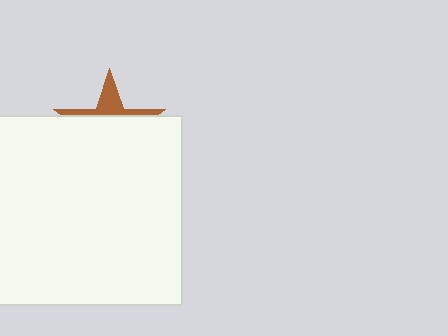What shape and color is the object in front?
The object in front is a white square.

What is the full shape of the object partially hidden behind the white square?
The partially hidden object is a brown star.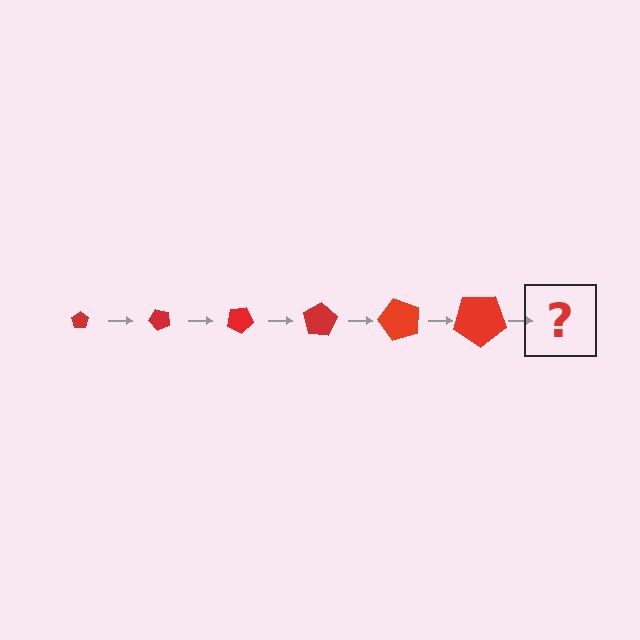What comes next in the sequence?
The next element should be a pentagon, larger than the previous one and rotated 300 degrees from the start.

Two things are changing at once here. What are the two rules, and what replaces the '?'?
The two rules are that the pentagon grows larger each step and it rotates 50 degrees each step. The '?' should be a pentagon, larger than the previous one and rotated 300 degrees from the start.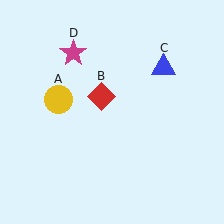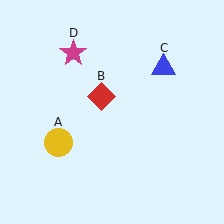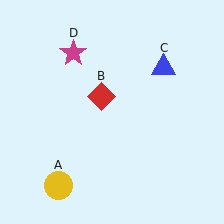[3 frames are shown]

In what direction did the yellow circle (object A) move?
The yellow circle (object A) moved down.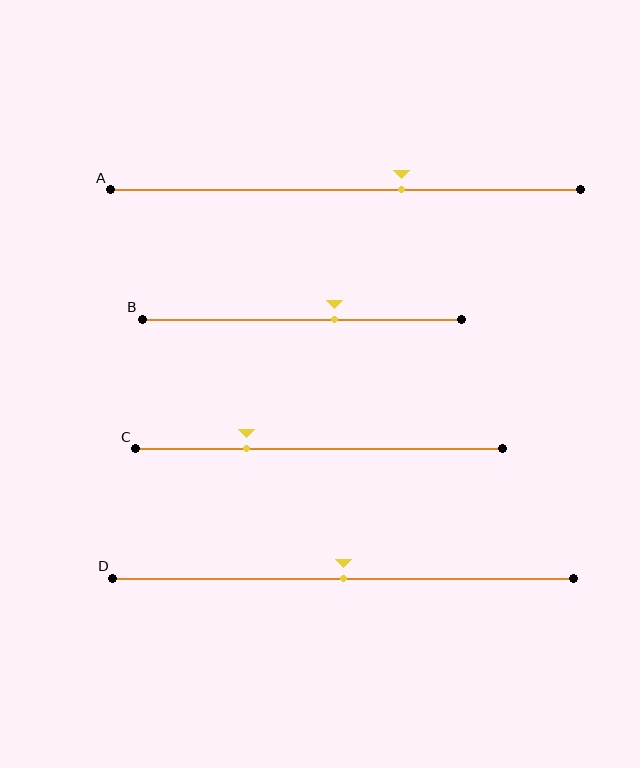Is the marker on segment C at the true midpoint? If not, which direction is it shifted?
No, the marker on segment C is shifted to the left by about 20% of the segment length.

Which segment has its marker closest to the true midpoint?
Segment D has its marker closest to the true midpoint.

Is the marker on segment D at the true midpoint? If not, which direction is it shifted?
Yes, the marker on segment D is at the true midpoint.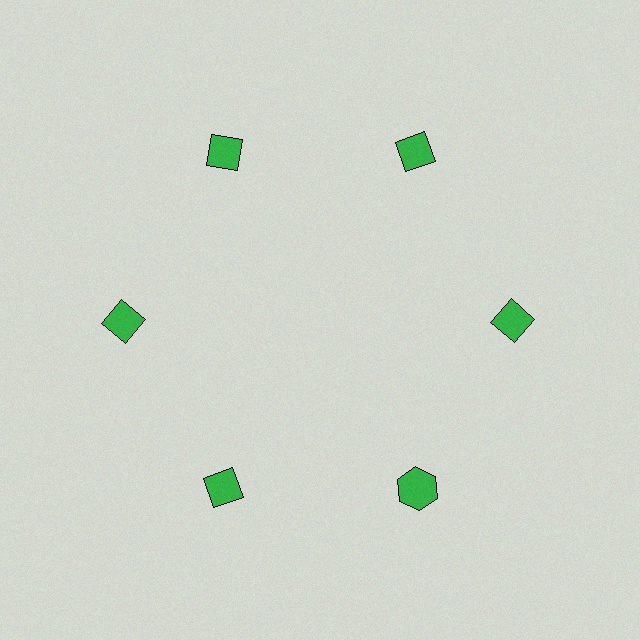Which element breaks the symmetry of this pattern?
The green hexagon at roughly the 5 o'clock position breaks the symmetry. All other shapes are green diamonds.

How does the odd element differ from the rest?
It has a different shape: hexagon instead of diamond.